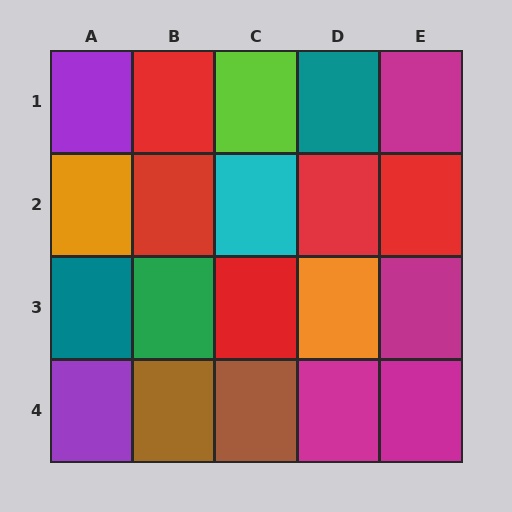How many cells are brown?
2 cells are brown.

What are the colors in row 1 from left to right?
Purple, red, lime, teal, magenta.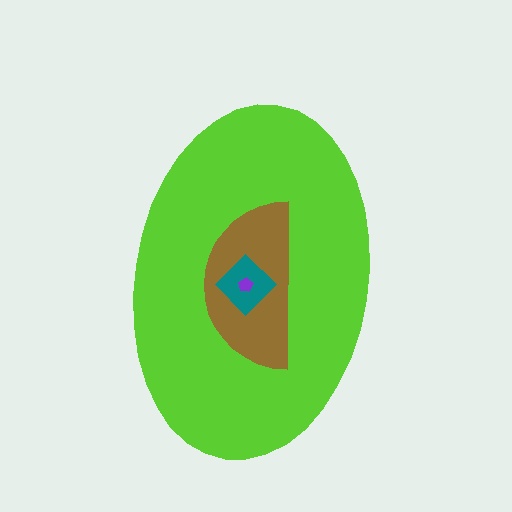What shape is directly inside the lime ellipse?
The brown semicircle.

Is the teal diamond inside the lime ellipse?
Yes.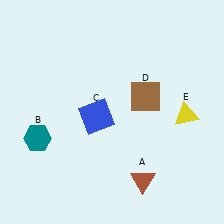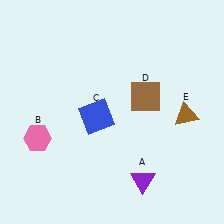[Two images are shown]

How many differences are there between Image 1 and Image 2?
There are 3 differences between the two images.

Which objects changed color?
A changed from brown to purple. B changed from teal to pink. E changed from yellow to brown.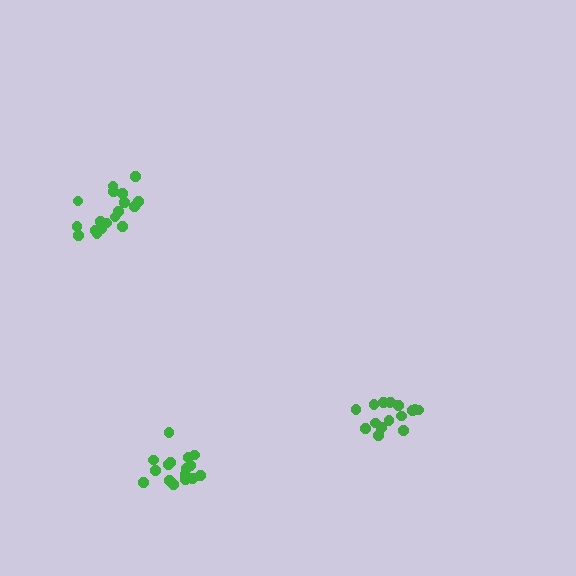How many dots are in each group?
Group 1: 16 dots, Group 2: 18 dots, Group 3: 16 dots (50 total).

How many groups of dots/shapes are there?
There are 3 groups.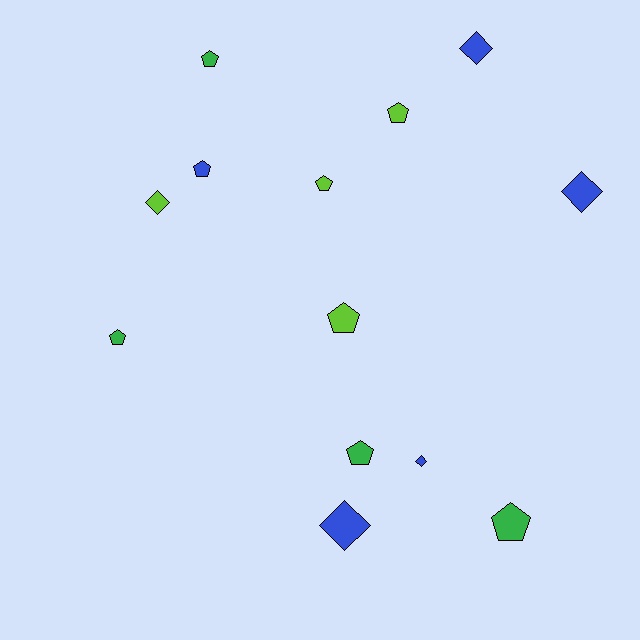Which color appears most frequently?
Blue, with 5 objects.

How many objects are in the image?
There are 13 objects.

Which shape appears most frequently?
Pentagon, with 8 objects.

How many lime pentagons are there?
There are 3 lime pentagons.